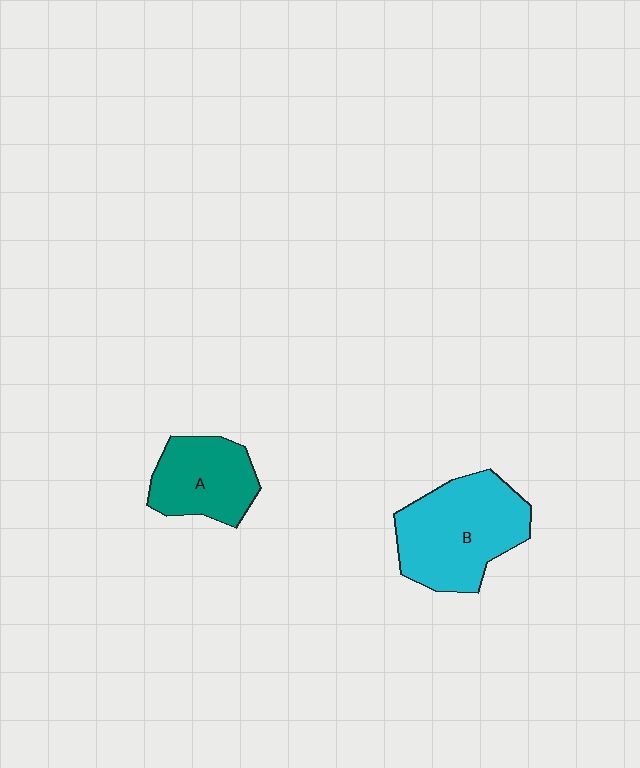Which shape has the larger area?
Shape B (cyan).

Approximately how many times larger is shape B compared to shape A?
Approximately 1.5 times.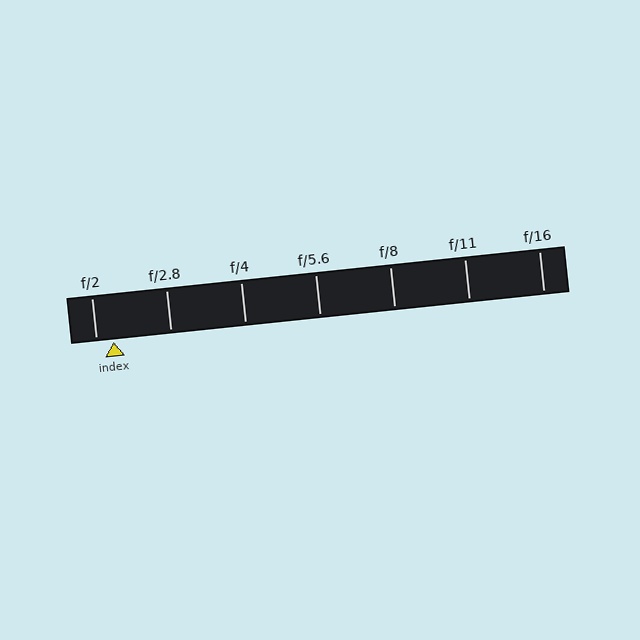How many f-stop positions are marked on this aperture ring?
There are 7 f-stop positions marked.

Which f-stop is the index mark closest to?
The index mark is closest to f/2.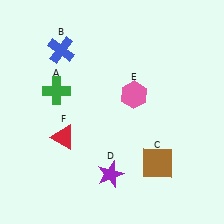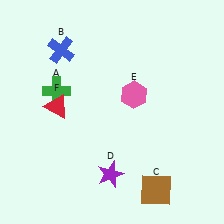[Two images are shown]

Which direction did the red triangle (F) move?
The red triangle (F) moved up.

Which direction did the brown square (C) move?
The brown square (C) moved down.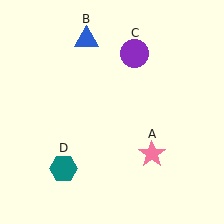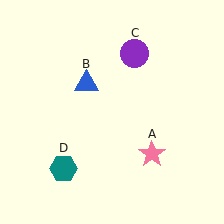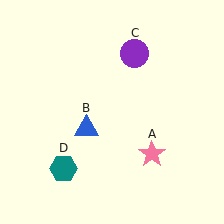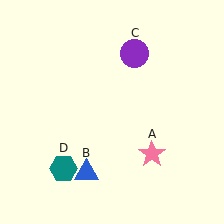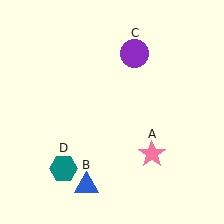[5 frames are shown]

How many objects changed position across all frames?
1 object changed position: blue triangle (object B).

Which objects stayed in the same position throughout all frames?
Pink star (object A) and purple circle (object C) and teal hexagon (object D) remained stationary.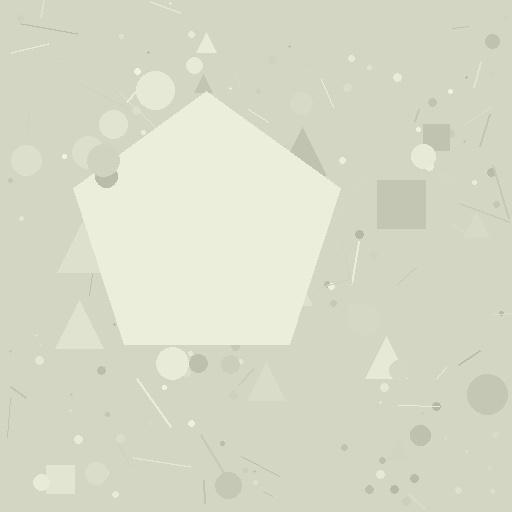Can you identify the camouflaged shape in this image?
The camouflaged shape is a pentagon.